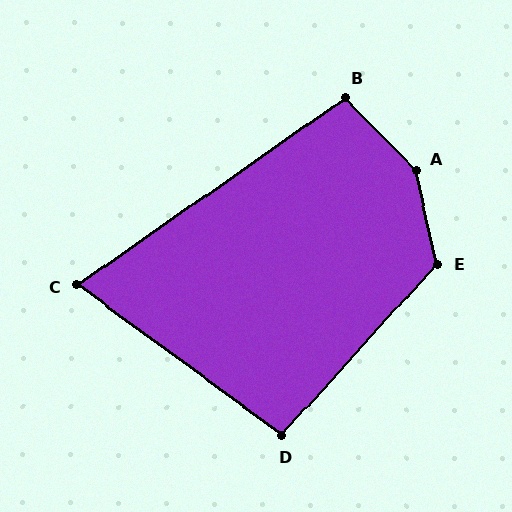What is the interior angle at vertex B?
Approximately 100 degrees (obtuse).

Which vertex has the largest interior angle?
A, at approximately 148 degrees.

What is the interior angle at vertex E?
Approximately 125 degrees (obtuse).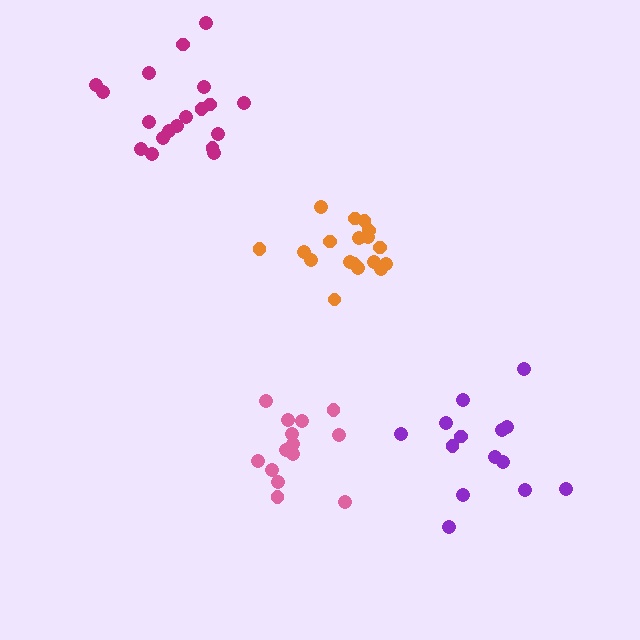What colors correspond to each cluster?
The clusters are colored: magenta, purple, pink, orange.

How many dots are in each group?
Group 1: 19 dots, Group 2: 14 dots, Group 3: 14 dots, Group 4: 18 dots (65 total).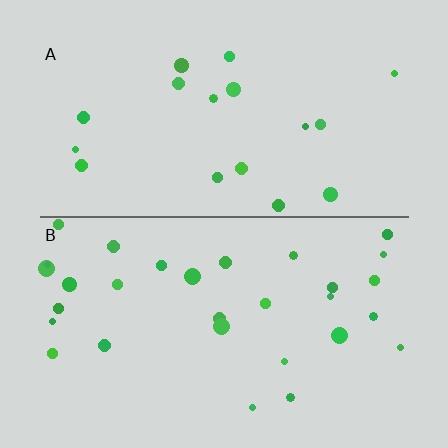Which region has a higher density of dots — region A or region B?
B (the bottom).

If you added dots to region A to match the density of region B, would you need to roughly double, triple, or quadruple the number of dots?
Approximately double.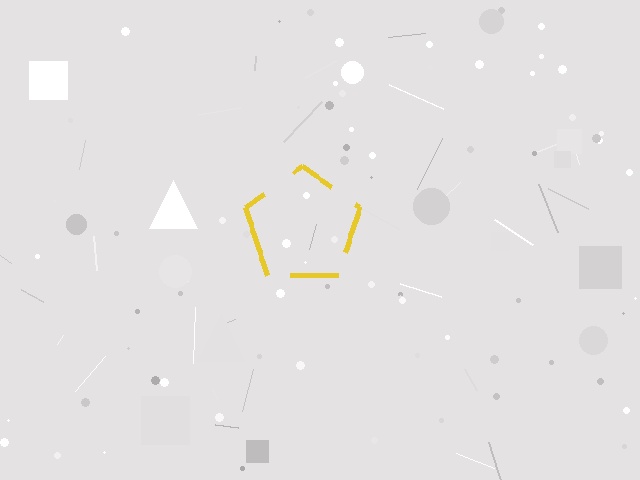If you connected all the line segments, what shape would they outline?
They would outline a pentagon.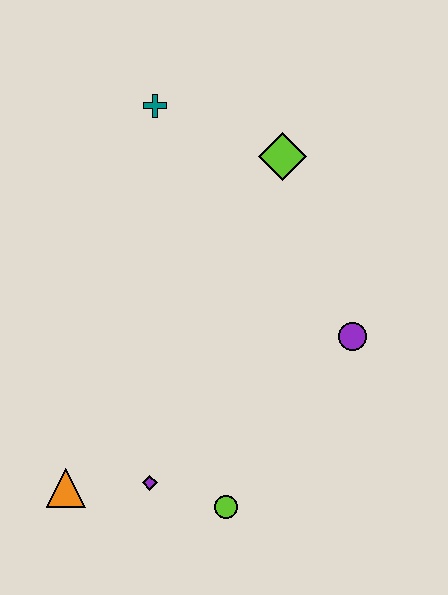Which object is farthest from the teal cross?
The lime circle is farthest from the teal cross.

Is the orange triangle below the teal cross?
Yes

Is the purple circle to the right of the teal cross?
Yes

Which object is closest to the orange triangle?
The purple diamond is closest to the orange triangle.